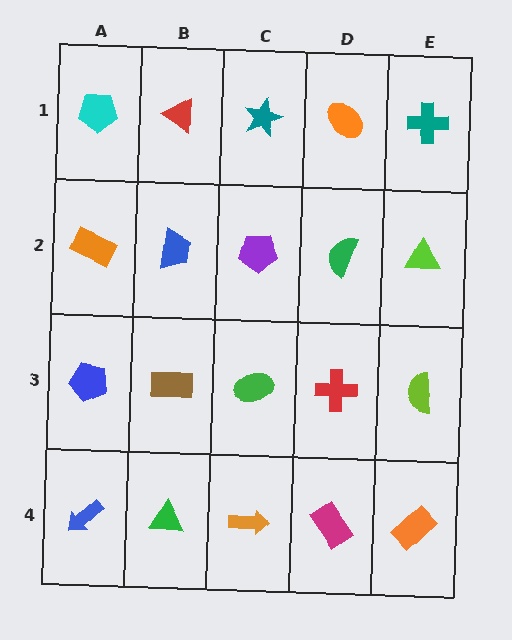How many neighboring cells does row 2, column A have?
3.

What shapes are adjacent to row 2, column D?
An orange ellipse (row 1, column D), a red cross (row 3, column D), a purple pentagon (row 2, column C), a lime triangle (row 2, column E).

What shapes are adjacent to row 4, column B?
A brown rectangle (row 3, column B), a blue arrow (row 4, column A), an orange arrow (row 4, column C).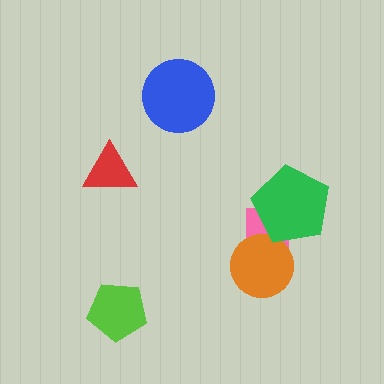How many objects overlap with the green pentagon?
1 object overlaps with the green pentagon.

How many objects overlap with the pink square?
2 objects overlap with the pink square.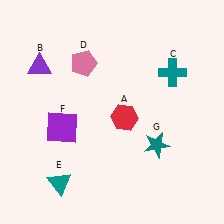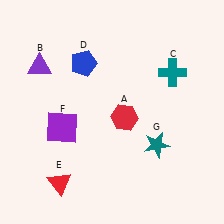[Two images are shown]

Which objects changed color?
D changed from pink to blue. E changed from teal to red.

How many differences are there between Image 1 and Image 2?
There are 2 differences between the two images.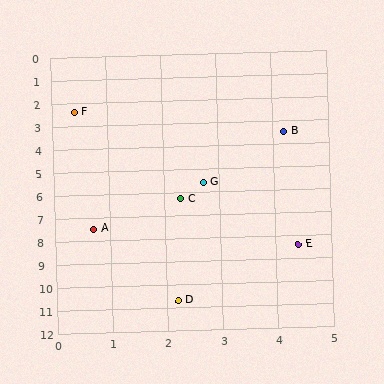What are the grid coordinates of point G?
Point G is at approximately (2.7, 5.6).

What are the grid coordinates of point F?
Point F is at approximately (0.4, 2.4).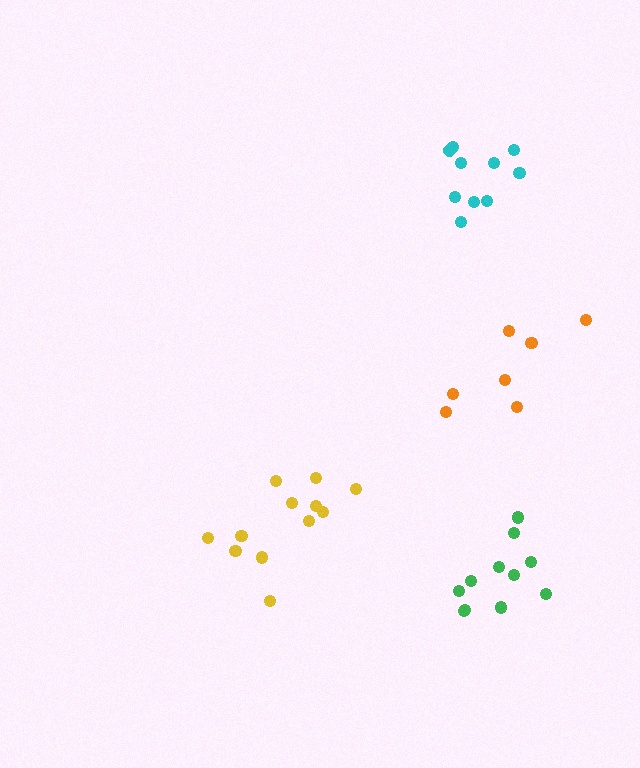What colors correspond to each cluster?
The clusters are colored: cyan, yellow, orange, green.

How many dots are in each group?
Group 1: 10 dots, Group 2: 12 dots, Group 3: 7 dots, Group 4: 11 dots (40 total).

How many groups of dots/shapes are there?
There are 4 groups.